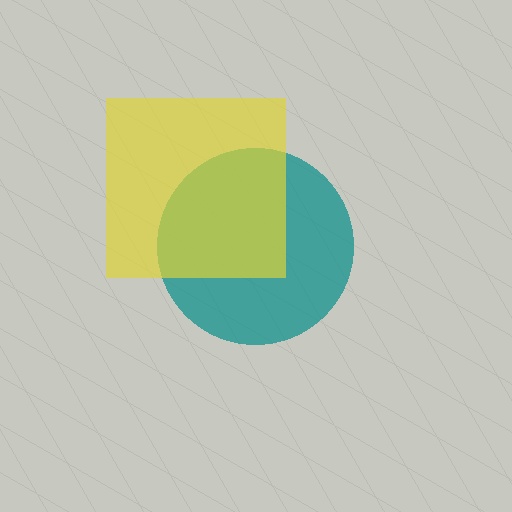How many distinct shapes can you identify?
There are 2 distinct shapes: a teal circle, a yellow square.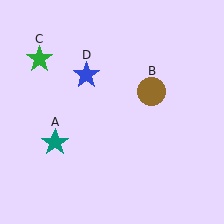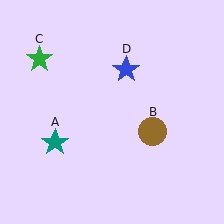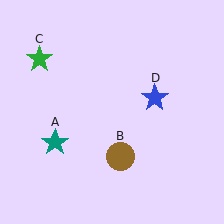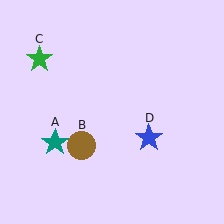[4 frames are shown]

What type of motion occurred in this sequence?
The brown circle (object B), blue star (object D) rotated clockwise around the center of the scene.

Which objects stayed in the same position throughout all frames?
Teal star (object A) and green star (object C) remained stationary.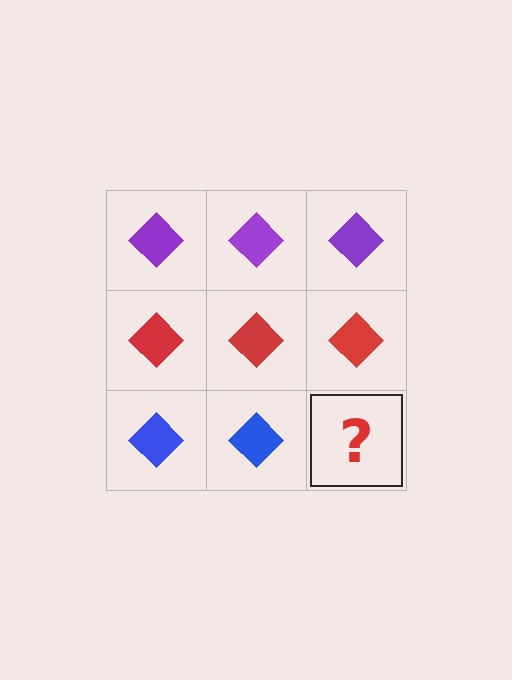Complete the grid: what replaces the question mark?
The question mark should be replaced with a blue diamond.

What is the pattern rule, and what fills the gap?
The rule is that each row has a consistent color. The gap should be filled with a blue diamond.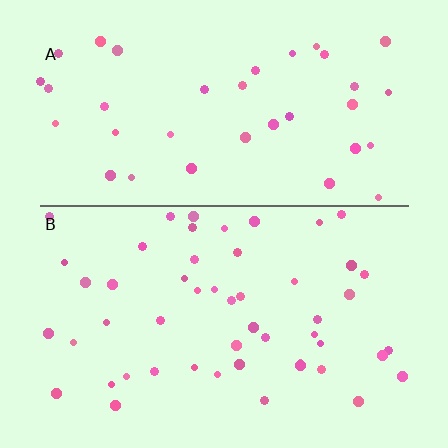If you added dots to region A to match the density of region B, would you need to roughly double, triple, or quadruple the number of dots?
Approximately double.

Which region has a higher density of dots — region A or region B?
B (the bottom).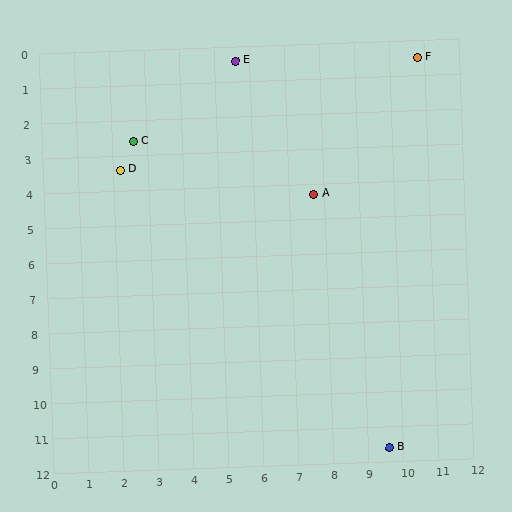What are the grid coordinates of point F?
Point F is at approximately (10.8, 0.5).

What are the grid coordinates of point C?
Point C is at approximately (2.6, 2.6).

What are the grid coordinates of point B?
Point B is at approximately (9.6, 11.6).